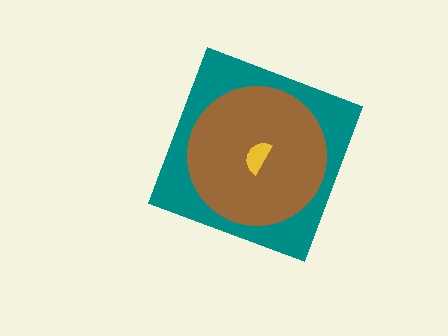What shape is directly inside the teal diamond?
The brown circle.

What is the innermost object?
The yellow semicircle.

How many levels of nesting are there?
3.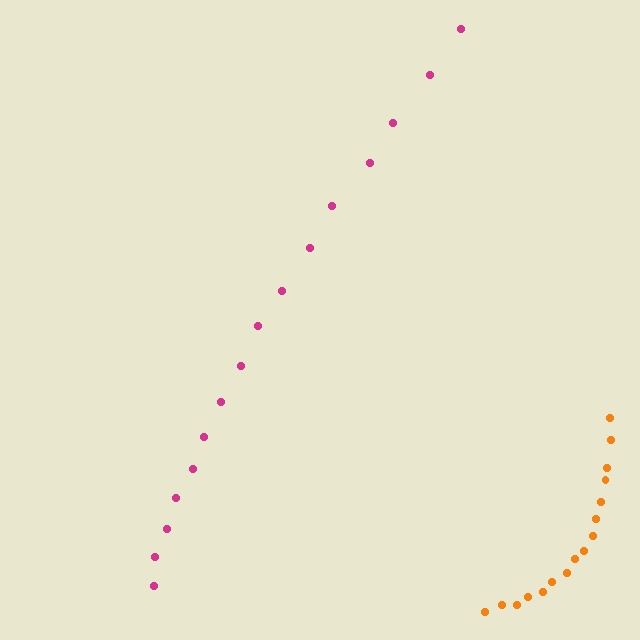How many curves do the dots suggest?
There are 2 distinct paths.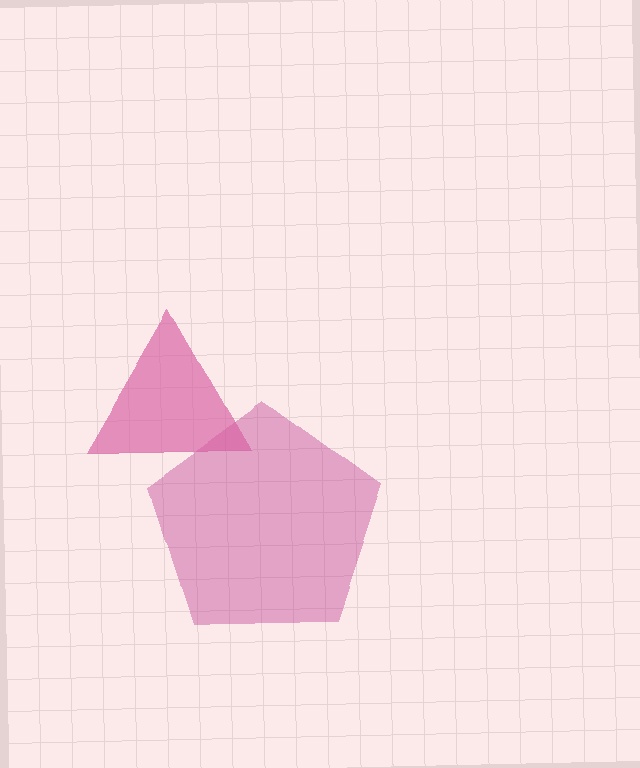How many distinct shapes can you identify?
There are 2 distinct shapes: a magenta pentagon, a pink triangle.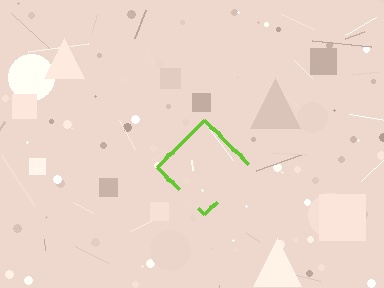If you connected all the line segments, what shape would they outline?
They would outline a diamond.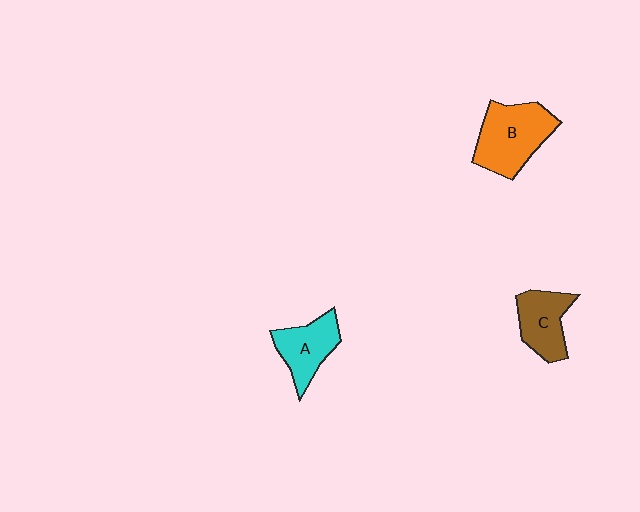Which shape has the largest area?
Shape B (orange).